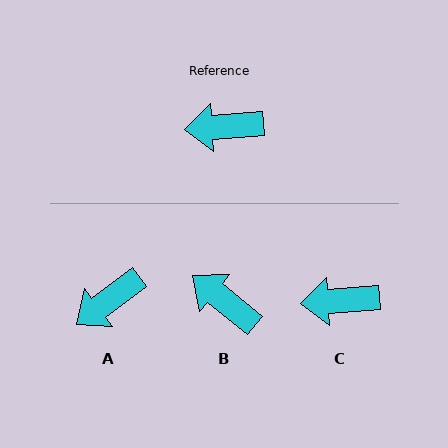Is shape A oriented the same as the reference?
No, it is off by about 33 degrees.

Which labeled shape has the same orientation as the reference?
C.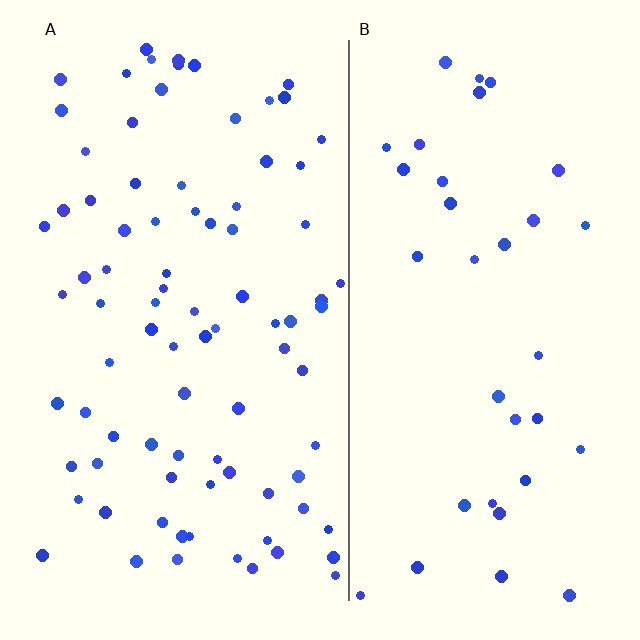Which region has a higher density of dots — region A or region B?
A (the left).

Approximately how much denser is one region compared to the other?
Approximately 2.4× — region A over region B.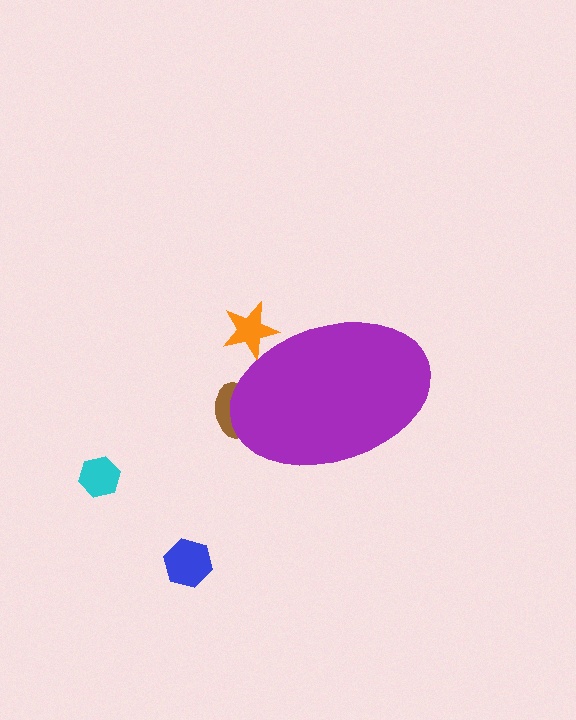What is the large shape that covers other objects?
A purple ellipse.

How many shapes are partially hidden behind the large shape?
2 shapes are partially hidden.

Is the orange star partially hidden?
Yes, the orange star is partially hidden behind the purple ellipse.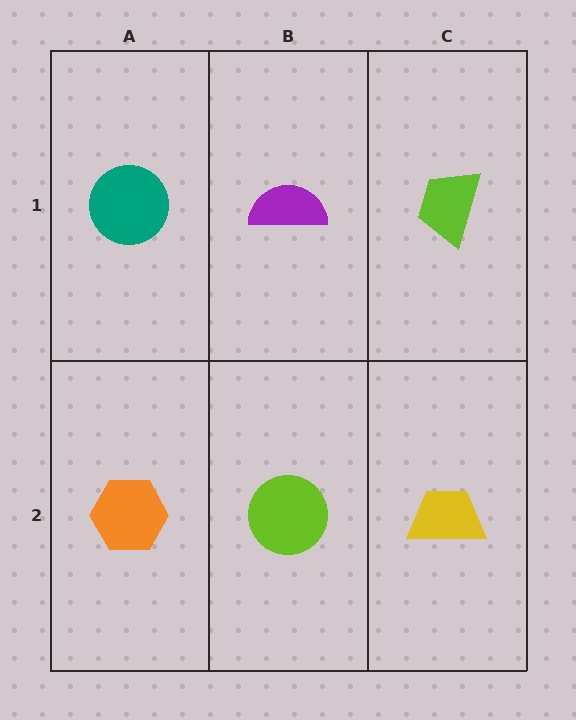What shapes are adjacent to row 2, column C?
A lime trapezoid (row 1, column C), a lime circle (row 2, column B).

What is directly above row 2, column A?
A teal circle.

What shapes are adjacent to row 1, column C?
A yellow trapezoid (row 2, column C), a purple semicircle (row 1, column B).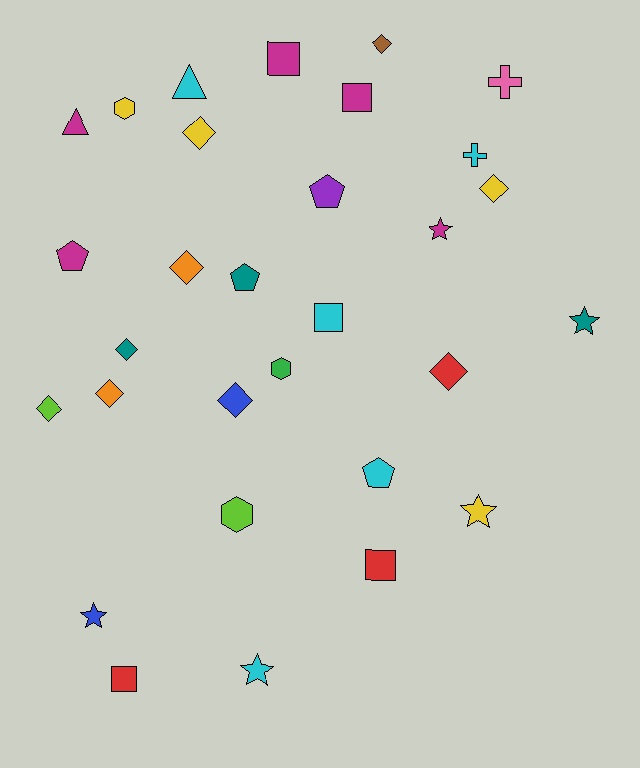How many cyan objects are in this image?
There are 5 cyan objects.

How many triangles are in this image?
There are 2 triangles.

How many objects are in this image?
There are 30 objects.